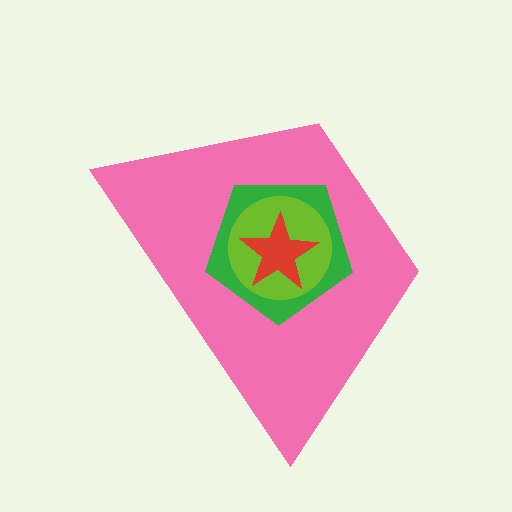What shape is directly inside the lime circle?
The red star.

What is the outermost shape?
The pink trapezoid.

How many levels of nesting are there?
4.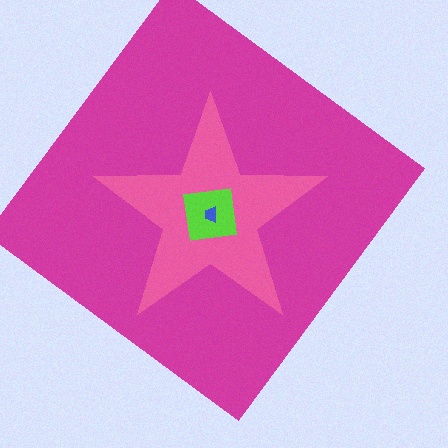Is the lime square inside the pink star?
Yes.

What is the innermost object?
The blue trapezoid.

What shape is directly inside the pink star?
The lime square.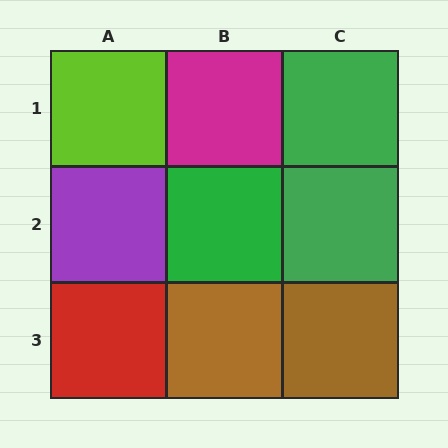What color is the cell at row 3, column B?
Brown.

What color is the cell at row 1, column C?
Green.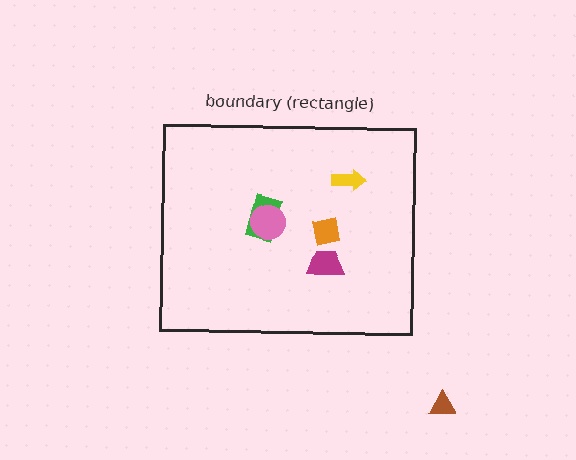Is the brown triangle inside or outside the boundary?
Outside.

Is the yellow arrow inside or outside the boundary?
Inside.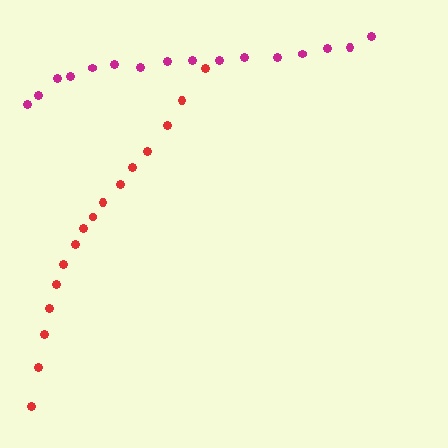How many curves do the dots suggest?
There are 2 distinct paths.